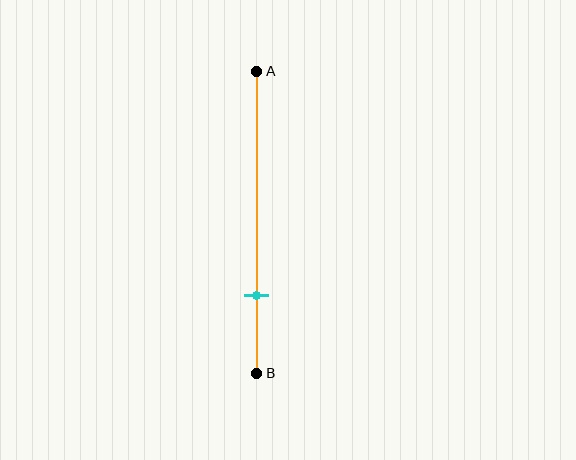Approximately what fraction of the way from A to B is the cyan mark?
The cyan mark is approximately 75% of the way from A to B.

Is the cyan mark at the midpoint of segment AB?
No, the mark is at about 75% from A, not at the 50% midpoint.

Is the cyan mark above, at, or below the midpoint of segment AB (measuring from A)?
The cyan mark is below the midpoint of segment AB.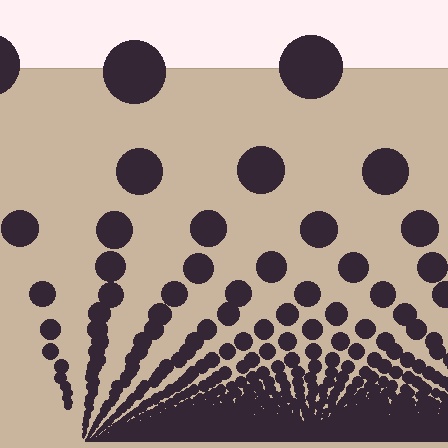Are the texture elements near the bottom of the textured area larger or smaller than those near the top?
Smaller. The gradient is inverted — elements near the bottom are smaller and denser.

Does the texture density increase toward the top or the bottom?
Density increases toward the bottom.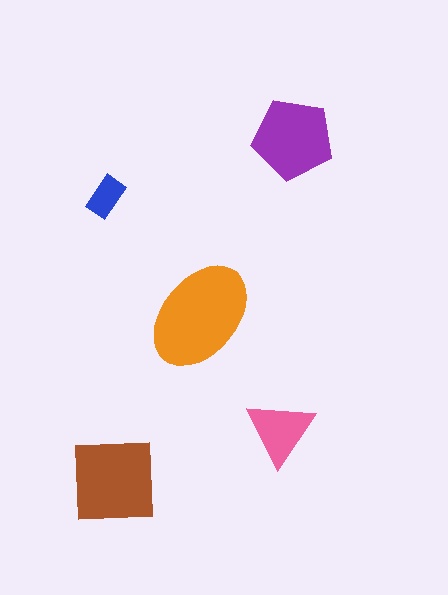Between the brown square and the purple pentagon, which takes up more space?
The brown square.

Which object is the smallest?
The blue rectangle.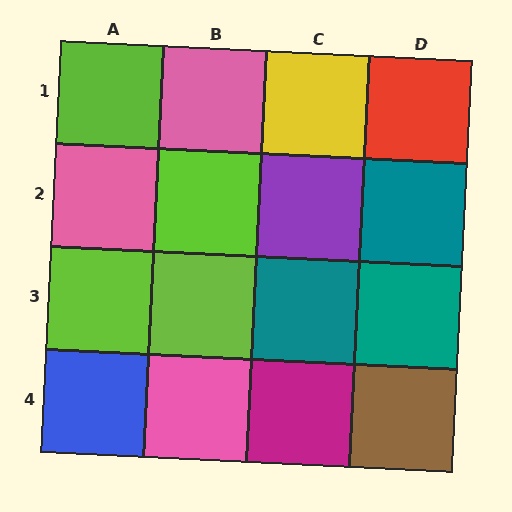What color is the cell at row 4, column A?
Blue.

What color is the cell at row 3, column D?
Teal.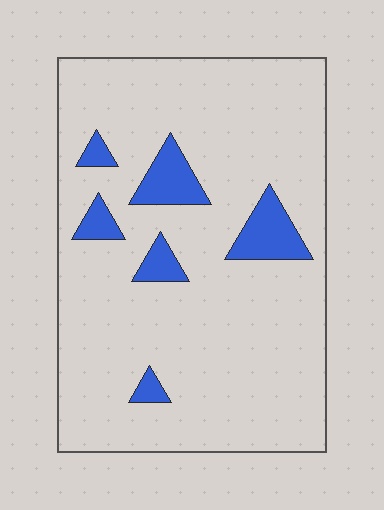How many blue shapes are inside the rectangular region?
6.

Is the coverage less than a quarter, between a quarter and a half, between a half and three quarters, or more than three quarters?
Less than a quarter.